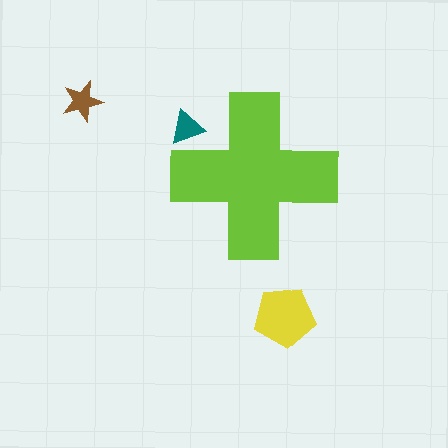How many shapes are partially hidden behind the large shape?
1 shape is partially hidden.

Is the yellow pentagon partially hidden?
No, the yellow pentagon is fully visible.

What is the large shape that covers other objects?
A lime cross.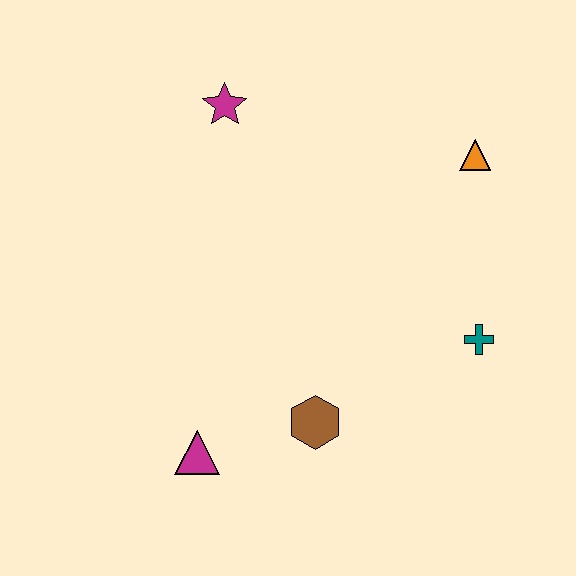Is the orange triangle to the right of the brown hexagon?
Yes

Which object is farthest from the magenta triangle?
The orange triangle is farthest from the magenta triangle.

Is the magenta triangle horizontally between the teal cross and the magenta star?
No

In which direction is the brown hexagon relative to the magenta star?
The brown hexagon is below the magenta star.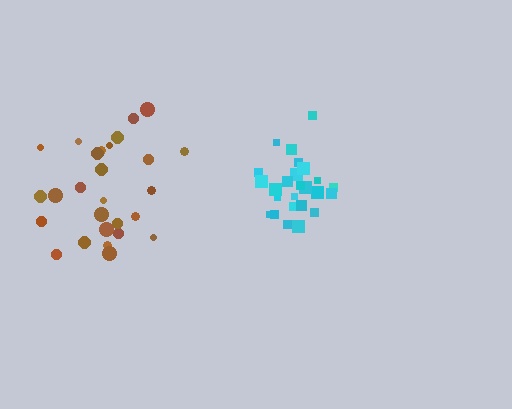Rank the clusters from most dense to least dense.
cyan, brown.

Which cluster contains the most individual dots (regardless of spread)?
Brown (27).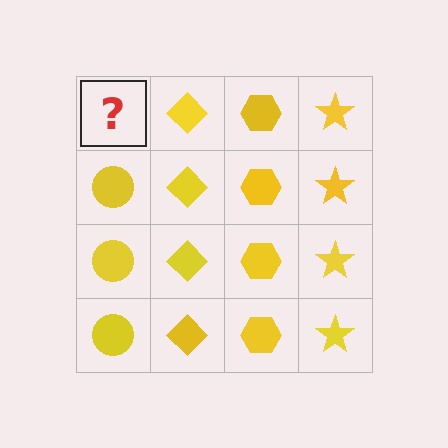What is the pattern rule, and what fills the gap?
The rule is that each column has a consistent shape. The gap should be filled with a yellow circle.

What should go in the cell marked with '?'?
The missing cell should contain a yellow circle.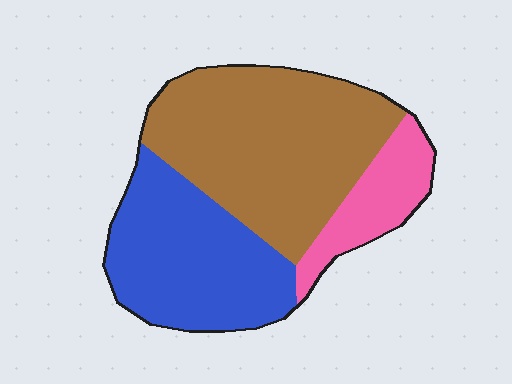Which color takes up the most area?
Brown, at roughly 50%.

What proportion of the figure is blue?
Blue covers 36% of the figure.